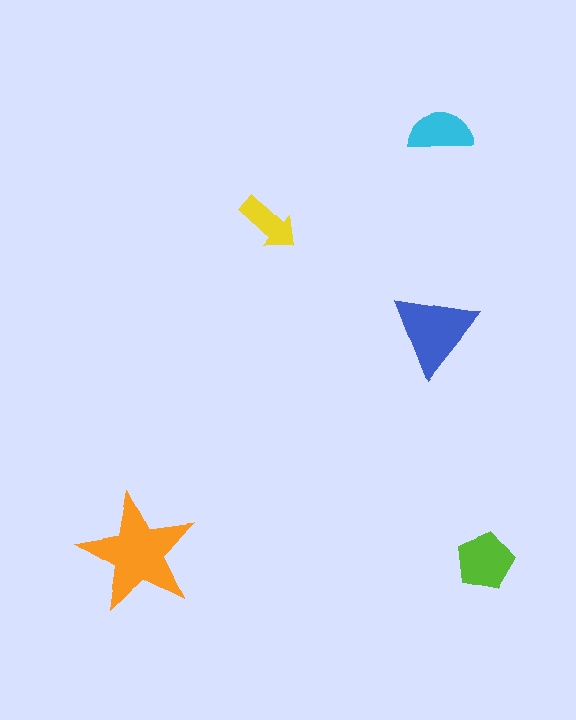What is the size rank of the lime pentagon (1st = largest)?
3rd.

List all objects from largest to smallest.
The orange star, the blue triangle, the lime pentagon, the cyan semicircle, the yellow arrow.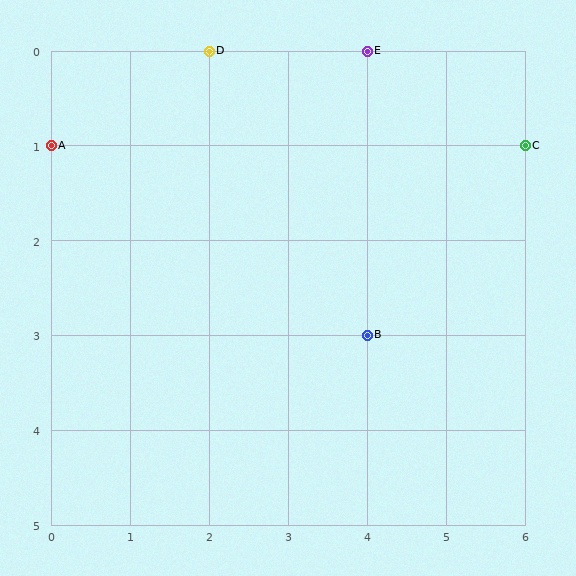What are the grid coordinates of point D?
Point D is at grid coordinates (2, 0).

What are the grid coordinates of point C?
Point C is at grid coordinates (6, 1).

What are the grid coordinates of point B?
Point B is at grid coordinates (4, 3).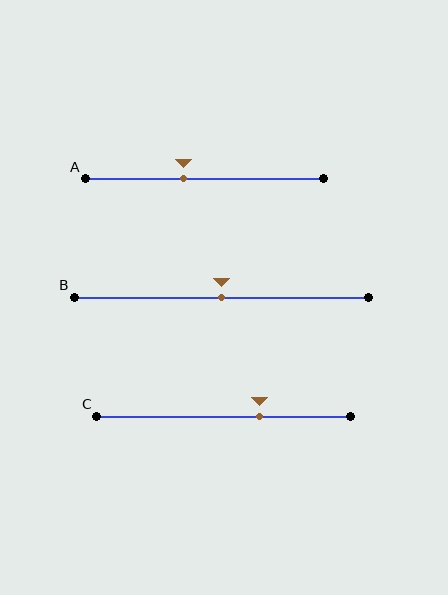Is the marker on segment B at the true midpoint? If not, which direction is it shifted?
Yes, the marker on segment B is at the true midpoint.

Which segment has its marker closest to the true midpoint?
Segment B has its marker closest to the true midpoint.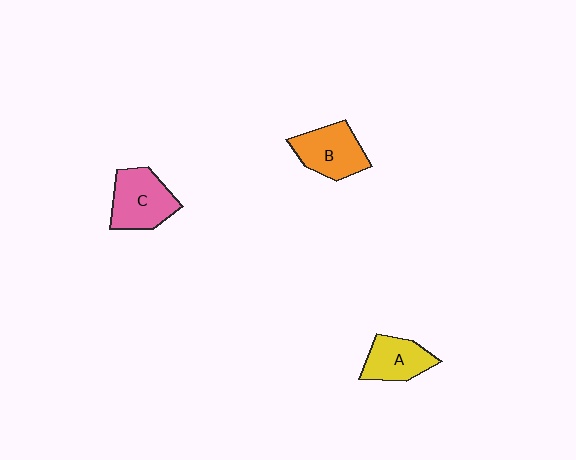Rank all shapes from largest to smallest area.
From largest to smallest: C (pink), B (orange), A (yellow).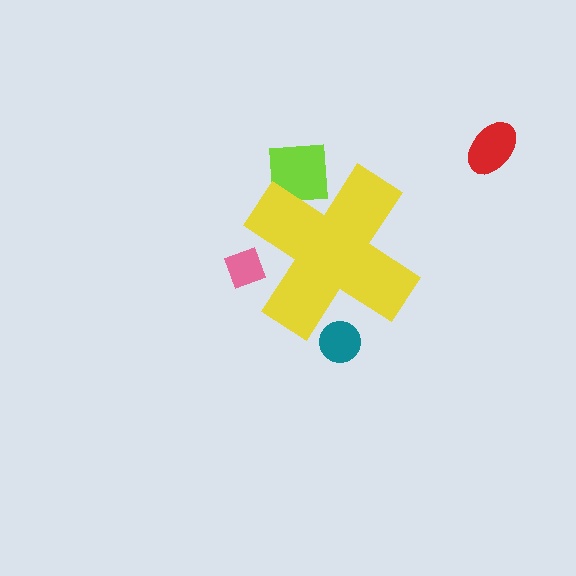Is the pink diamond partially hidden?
Yes, the pink diamond is partially hidden behind the yellow cross.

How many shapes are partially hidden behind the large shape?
3 shapes are partially hidden.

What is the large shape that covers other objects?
A yellow cross.